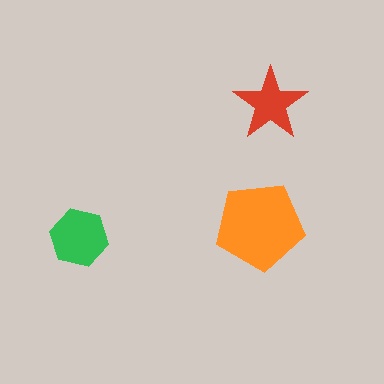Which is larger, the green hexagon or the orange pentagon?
The orange pentagon.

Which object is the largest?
The orange pentagon.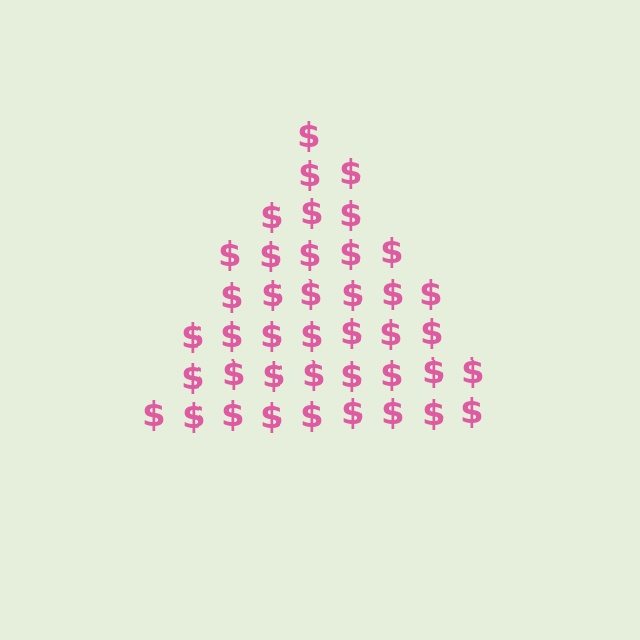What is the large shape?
The large shape is a triangle.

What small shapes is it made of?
It is made of small dollar signs.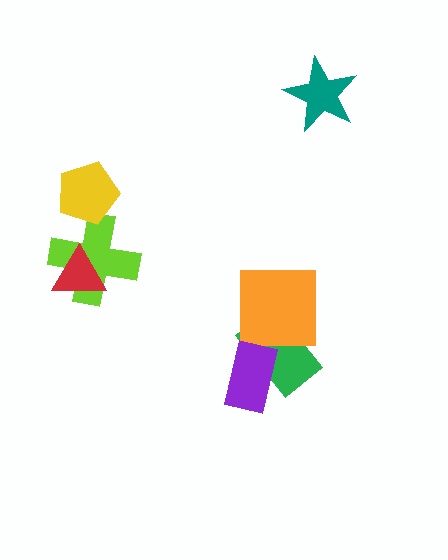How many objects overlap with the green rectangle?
2 objects overlap with the green rectangle.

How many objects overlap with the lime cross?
2 objects overlap with the lime cross.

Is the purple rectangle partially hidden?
No, no other shape covers it.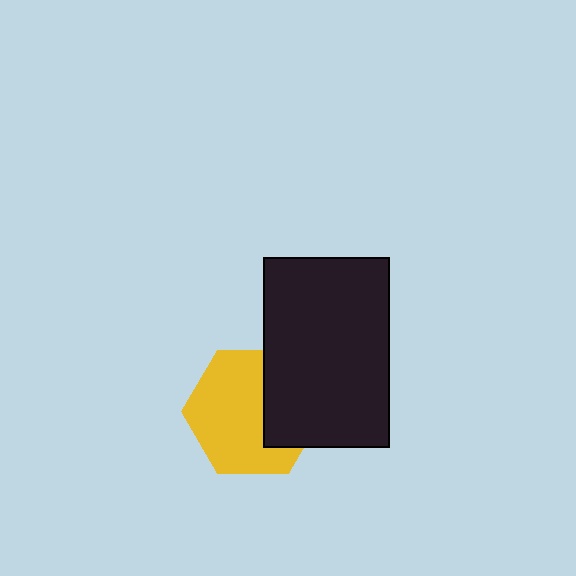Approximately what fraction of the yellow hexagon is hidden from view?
Roughly 34% of the yellow hexagon is hidden behind the black rectangle.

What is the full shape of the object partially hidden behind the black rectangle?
The partially hidden object is a yellow hexagon.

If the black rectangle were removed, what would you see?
You would see the complete yellow hexagon.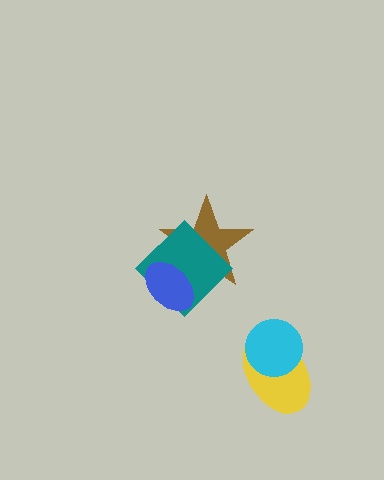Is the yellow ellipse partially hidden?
Yes, it is partially covered by another shape.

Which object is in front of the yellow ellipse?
The cyan circle is in front of the yellow ellipse.